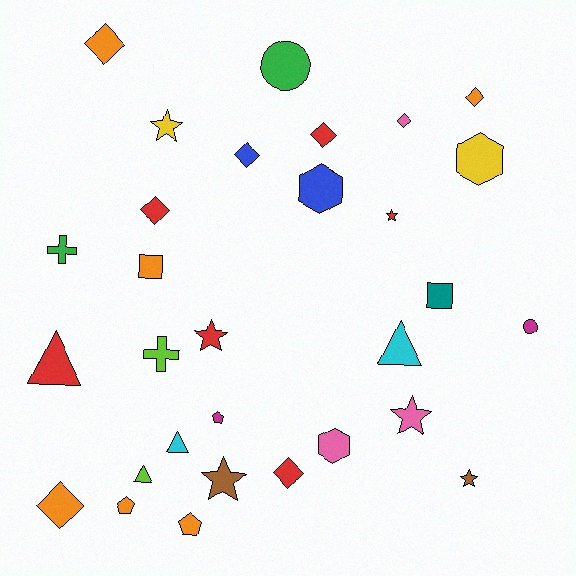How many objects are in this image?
There are 30 objects.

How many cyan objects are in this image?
There are 2 cyan objects.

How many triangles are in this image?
There are 4 triangles.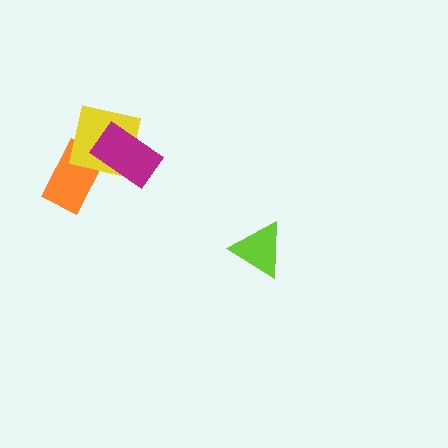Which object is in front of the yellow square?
The magenta rectangle is in front of the yellow square.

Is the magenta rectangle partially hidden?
No, no other shape covers it.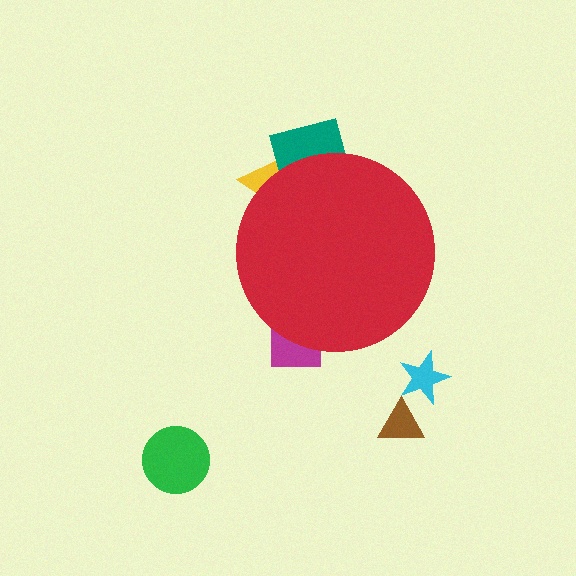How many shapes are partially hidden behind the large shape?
3 shapes are partially hidden.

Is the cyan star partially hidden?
No, the cyan star is fully visible.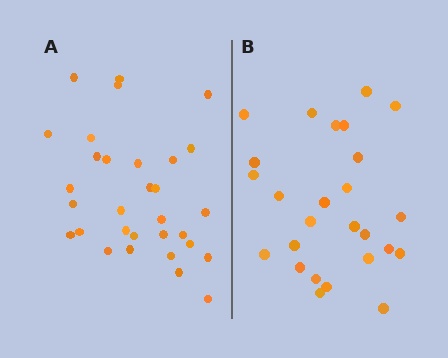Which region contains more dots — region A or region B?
Region A (the left region) has more dots.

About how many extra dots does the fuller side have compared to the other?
Region A has about 5 more dots than region B.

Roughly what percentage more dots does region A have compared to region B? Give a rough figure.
About 20% more.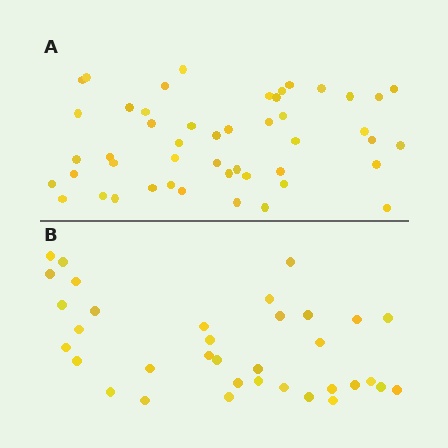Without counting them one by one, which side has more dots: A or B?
Region A (the top region) has more dots.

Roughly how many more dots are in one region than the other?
Region A has approximately 15 more dots than region B.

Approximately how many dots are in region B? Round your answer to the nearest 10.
About 40 dots. (The exact count is 35, which rounds to 40.)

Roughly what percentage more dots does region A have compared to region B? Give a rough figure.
About 35% more.